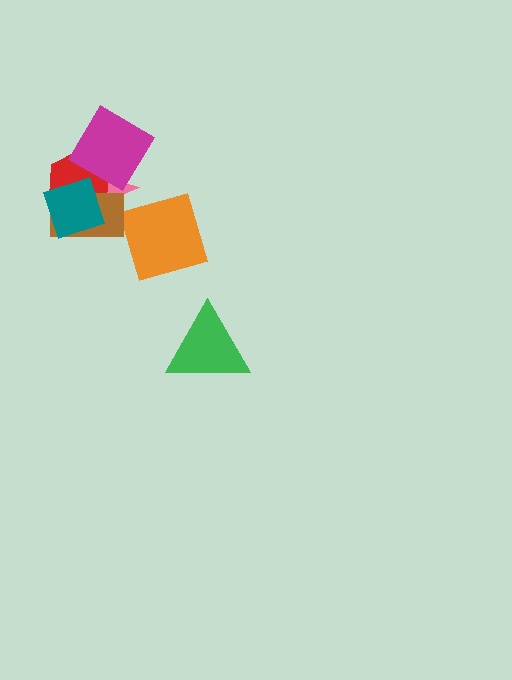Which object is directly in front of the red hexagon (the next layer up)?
The magenta diamond is directly in front of the red hexagon.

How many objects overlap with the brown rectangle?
4 objects overlap with the brown rectangle.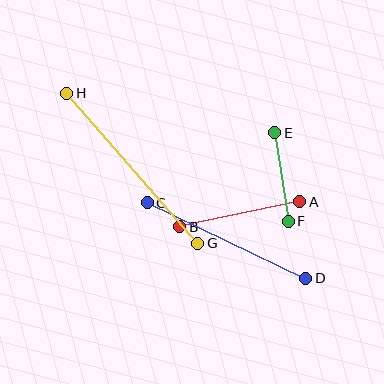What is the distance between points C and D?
The distance is approximately 176 pixels.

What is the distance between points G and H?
The distance is approximately 199 pixels.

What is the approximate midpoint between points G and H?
The midpoint is at approximately (132, 168) pixels.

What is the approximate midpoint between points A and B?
The midpoint is at approximately (240, 214) pixels.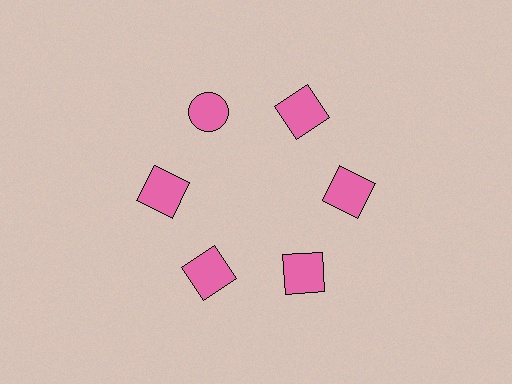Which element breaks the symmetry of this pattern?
The pink circle at roughly the 11 o'clock position breaks the symmetry. All other shapes are pink squares.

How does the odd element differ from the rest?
It has a different shape: circle instead of square.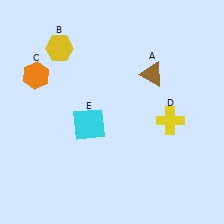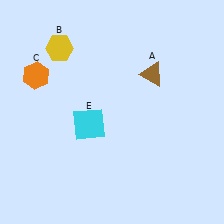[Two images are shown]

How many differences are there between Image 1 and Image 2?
There is 1 difference between the two images.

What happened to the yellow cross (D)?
The yellow cross (D) was removed in Image 2. It was in the bottom-right area of Image 1.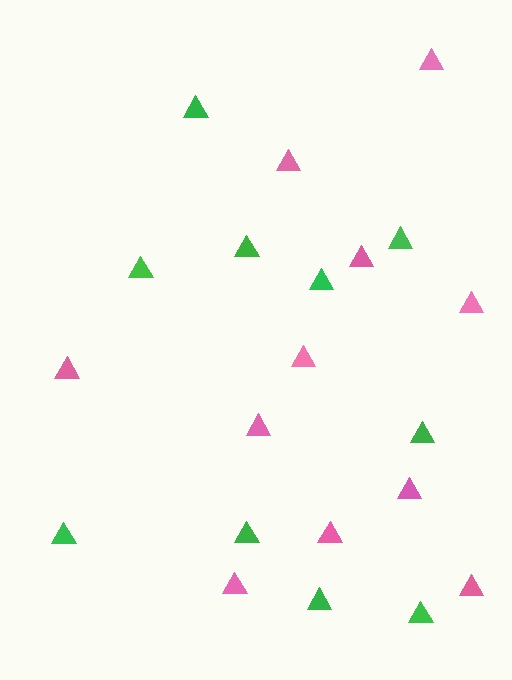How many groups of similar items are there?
There are 2 groups: one group of pink triangles (11) and one group of green triangles (10).